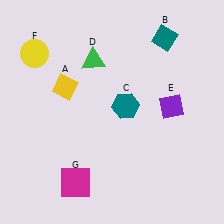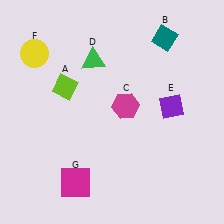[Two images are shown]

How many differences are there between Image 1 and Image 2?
There are 2 differences between the two images.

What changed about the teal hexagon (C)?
In Image 1, C is teal. In Image 2, it changed to magenta.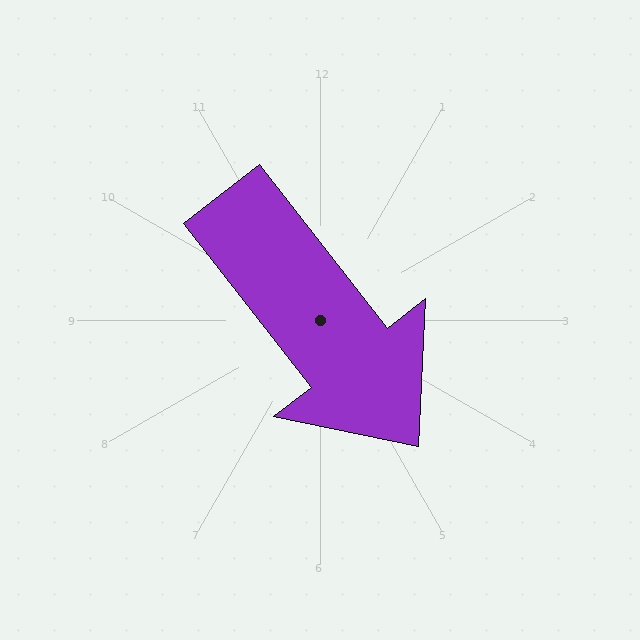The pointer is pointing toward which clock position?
Roughly 5 o'clock.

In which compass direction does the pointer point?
Southeast.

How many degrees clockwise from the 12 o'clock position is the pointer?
Approximately 142 degrees.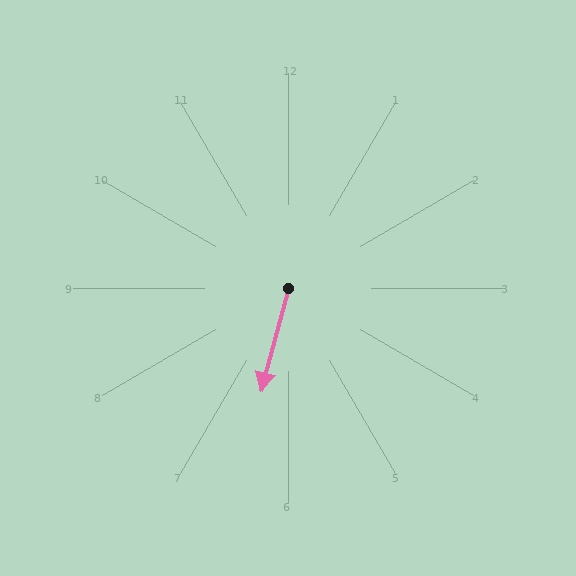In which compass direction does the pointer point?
South.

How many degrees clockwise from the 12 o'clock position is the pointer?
Approximately 195 degrees.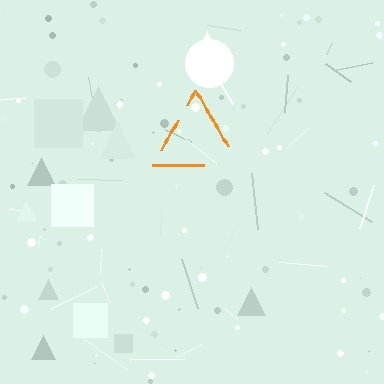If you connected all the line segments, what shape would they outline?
They would outline a triangle.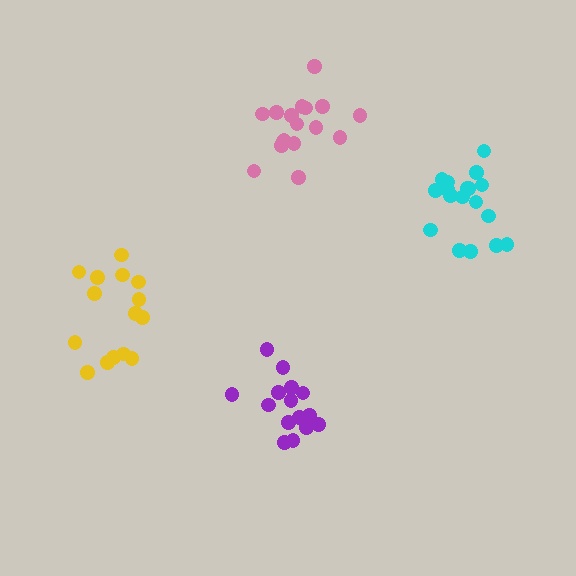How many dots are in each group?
Group 1: 15 dots, Group 2: 15 dots, Group 3: 17 dots, Group 4: 18 dots (65 total).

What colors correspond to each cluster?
The clusters are colored: purple, yellow, pink, cyan.